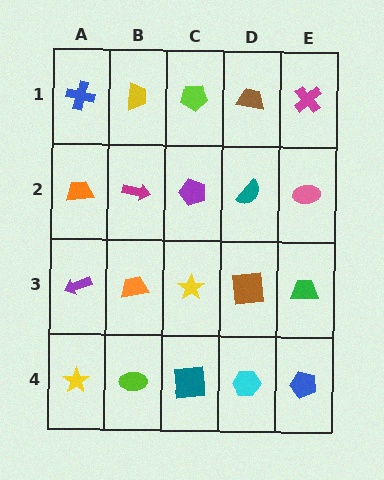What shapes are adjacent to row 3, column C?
A purple pentagon (row 2, column C), a teal square (row 4, column C), an orange trapezoid (row 3, column B), a brown square (row 3, column D).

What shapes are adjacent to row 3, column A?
An orange trapezoid (row 2, column A), a yellow star (row 4, column A), an orange trapezoid (row 3, column B).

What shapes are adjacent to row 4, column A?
A purple arrow (row 3, column A), a lime ellipse (row 4, column B).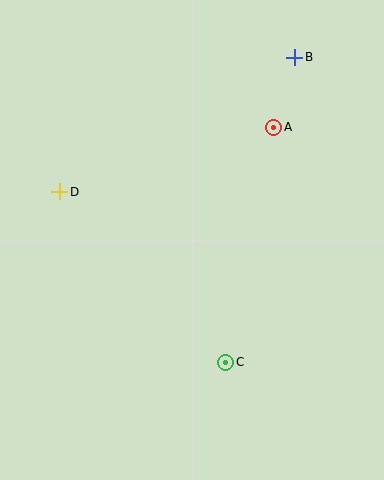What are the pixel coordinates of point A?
Point A is at (274, 127).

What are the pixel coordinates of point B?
Point B is at (295, 57).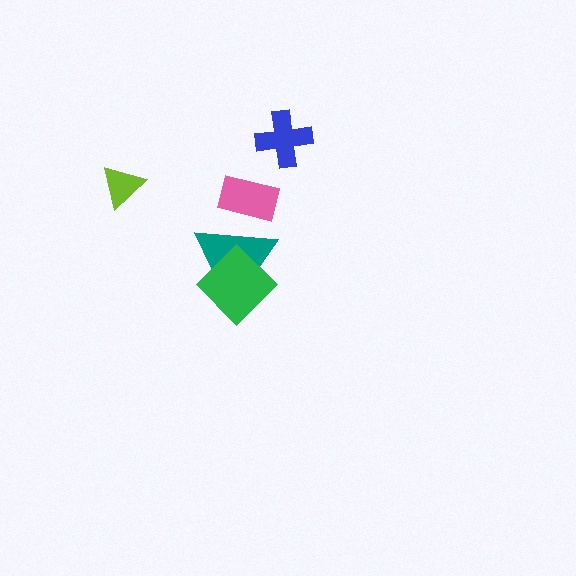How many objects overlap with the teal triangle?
2 objects overlap with the teal triangle.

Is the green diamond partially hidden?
No, no other shape covers it.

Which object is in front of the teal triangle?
The green diamond is in front of the teal triangle.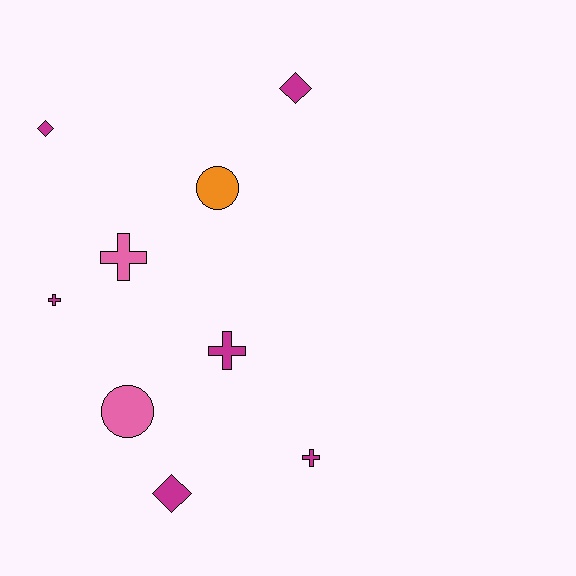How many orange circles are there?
There is 1 orange circle.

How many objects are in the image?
There are 9 objects.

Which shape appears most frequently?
Cross, with 4 objects.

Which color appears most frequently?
Magenta, with 6 objects.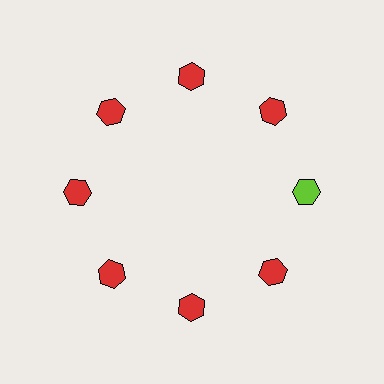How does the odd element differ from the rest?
It has a different color: lime instead of red.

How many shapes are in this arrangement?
There are 8 shapes arranged in a ring pattern.